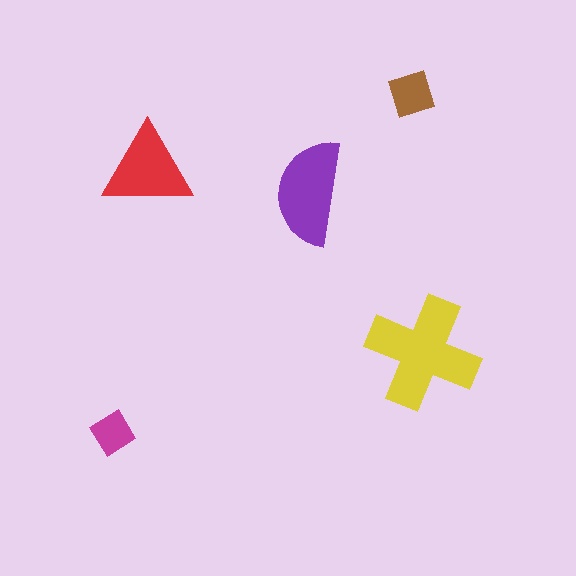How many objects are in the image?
There are 5 objects in the image.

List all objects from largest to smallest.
The yellow cross, the purple semicircle, the red triangle, the brown square, the magenta diamond.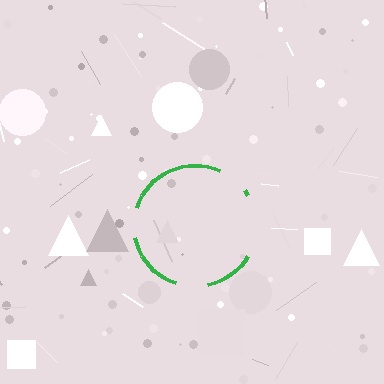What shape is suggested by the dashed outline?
The dashed outline suggests a circle.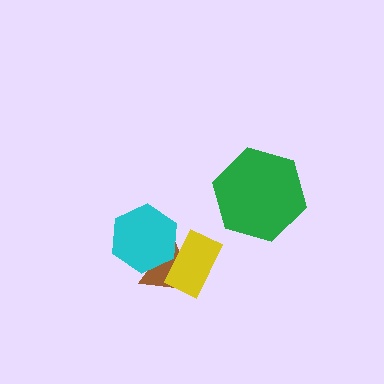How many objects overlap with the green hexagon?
0 objects overlap with the green hexagon.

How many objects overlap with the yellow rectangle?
2 objects overlap with the yellow rectangle.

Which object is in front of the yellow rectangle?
The cyan hexagon is in front of the yellow rectangle.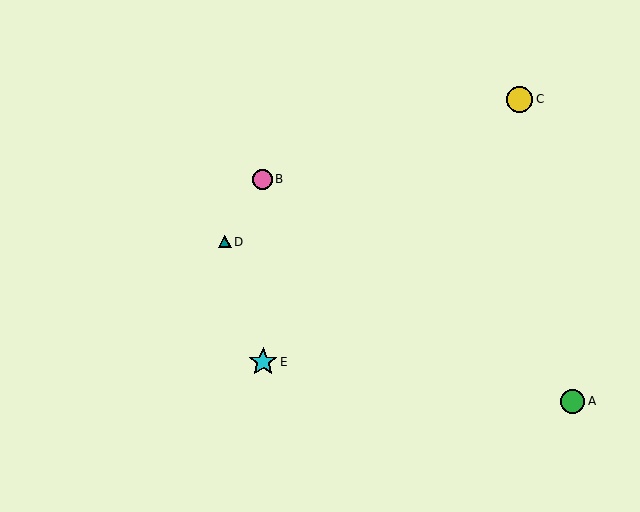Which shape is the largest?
The cyan star (labeled E) is the largest.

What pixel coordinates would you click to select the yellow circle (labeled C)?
Click at (520, 99) to select the yellow circle C.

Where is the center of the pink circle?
The center of the pink circle is at (262, 179).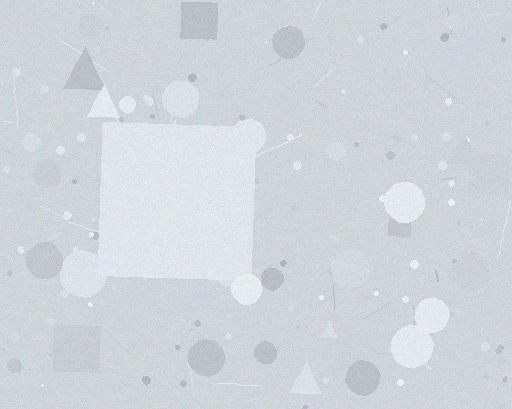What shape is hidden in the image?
A square is hidden in the image.